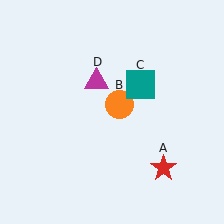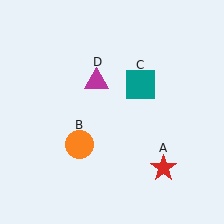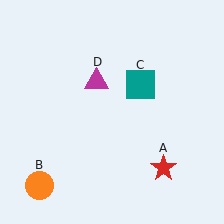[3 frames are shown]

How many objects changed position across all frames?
1 object changed position: orange circle (object B).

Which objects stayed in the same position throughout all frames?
Red star (object A) and teal square (object C) and magenta triangle (object D) remained stationary.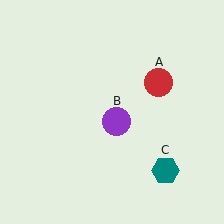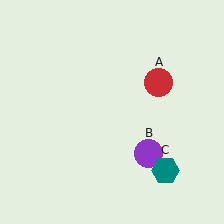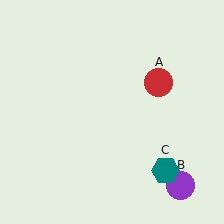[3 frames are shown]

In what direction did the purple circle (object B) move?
The purple circle (object B) moved down and to the right.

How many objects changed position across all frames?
1 object changed position: purple circle (object B).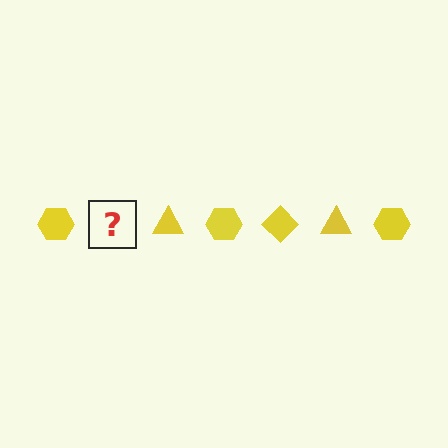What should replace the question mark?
The question mark should be replaced with a yellow diamond.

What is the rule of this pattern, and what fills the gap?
The rule is that the pattern cycles through hexagon, diamond, triangle shapes in yellow. The gap should be filled with a yellow diamond.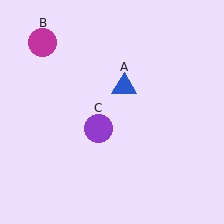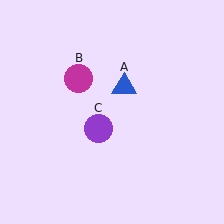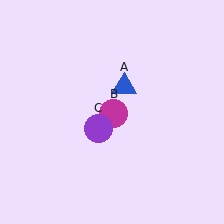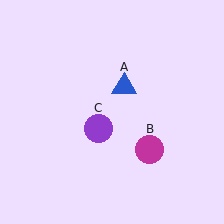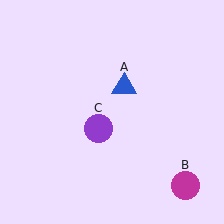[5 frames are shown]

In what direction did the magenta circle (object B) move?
The magenta circle (object B) moved down and to the right.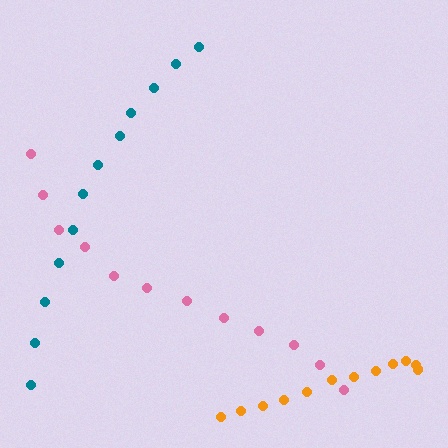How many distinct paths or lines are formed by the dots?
There are 3 distinct paths.